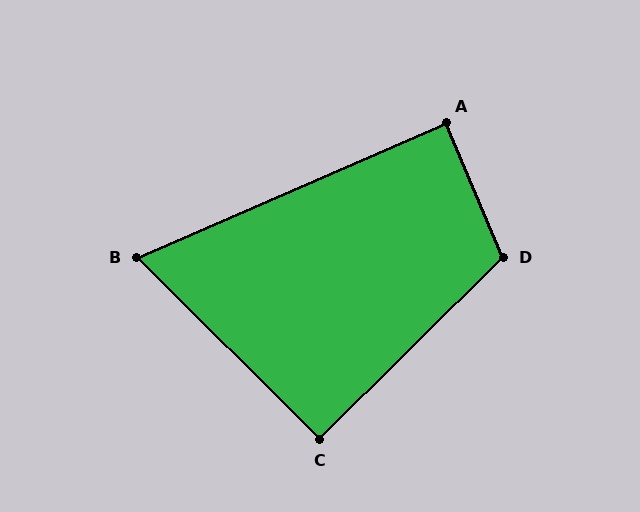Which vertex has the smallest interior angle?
B, at approximately 68 degrees.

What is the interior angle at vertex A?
Approximately 89 degrees (approximately right).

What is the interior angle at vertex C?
Approximately 91 degrees (approximately right).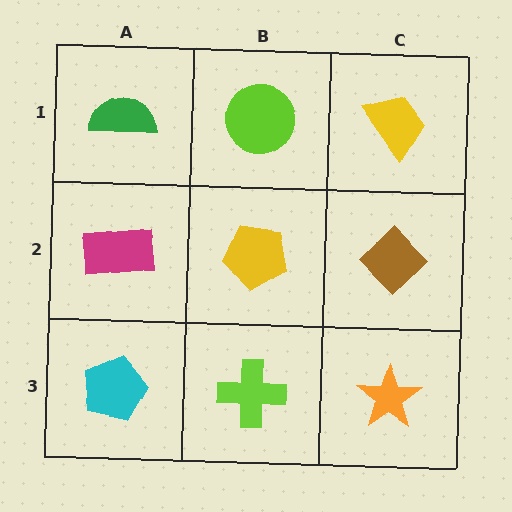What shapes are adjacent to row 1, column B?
A yellow pentagon (row 2, column B), a green semicircle (row 1, column A), a yellow trapezoid (row 1, column C).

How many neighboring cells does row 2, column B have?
4.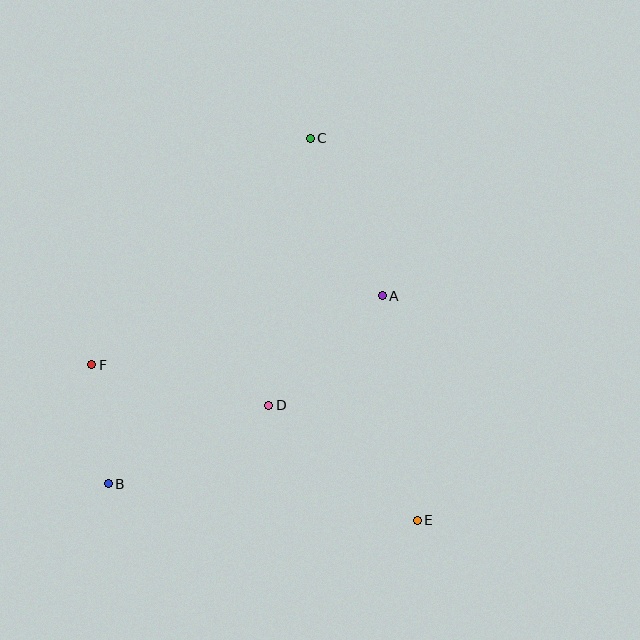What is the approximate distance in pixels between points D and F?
The distance between D and F is approximately 182 pixels.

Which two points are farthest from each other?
Points B and C are farthest from each other.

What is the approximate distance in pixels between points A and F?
The distance between A and F is approximately 299 pixels.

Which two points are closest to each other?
Points B and F are closest to each other.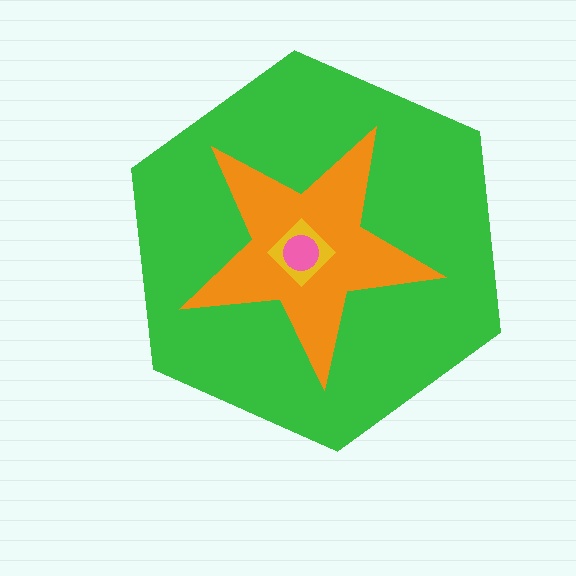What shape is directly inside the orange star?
The yellow diamond.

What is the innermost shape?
The pink circle.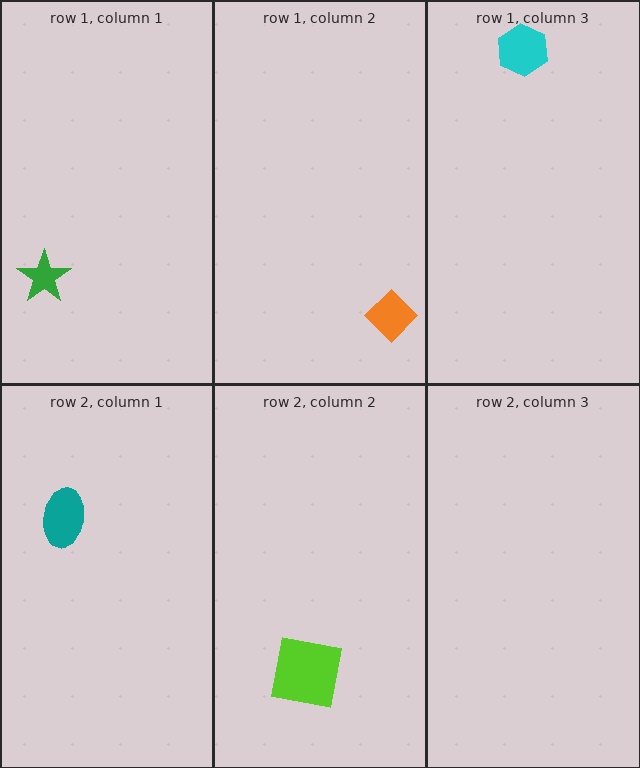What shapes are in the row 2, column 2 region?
The lime square.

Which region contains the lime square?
The row 2, column 2 region.